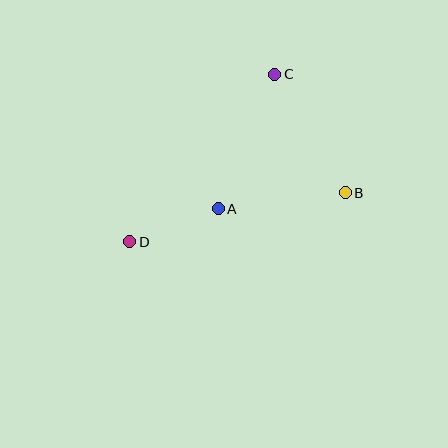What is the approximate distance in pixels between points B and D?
The distance between B and D is approximately 221 pixels.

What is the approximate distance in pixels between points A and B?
The distance between A and B is approximately 128 pixels.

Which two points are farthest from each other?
Points C and D are farthest from each other.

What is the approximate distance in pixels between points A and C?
The distance between A and C is approximately 146 pixels.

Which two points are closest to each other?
Points A and D are closest to each other.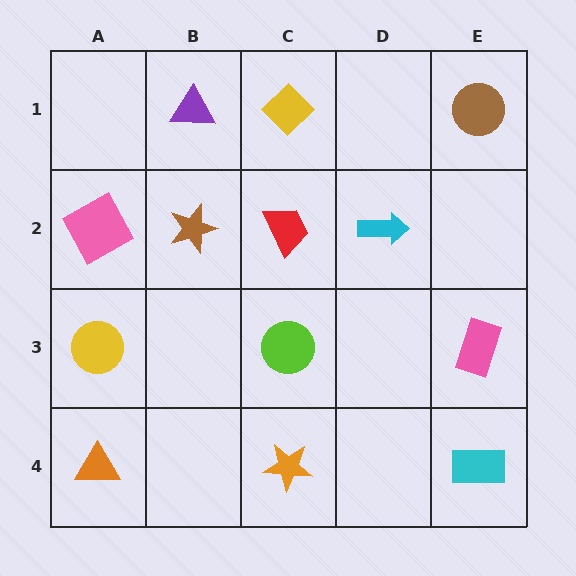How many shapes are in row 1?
3 shapes.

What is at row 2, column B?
A brown star.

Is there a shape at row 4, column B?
No, that cell is empty.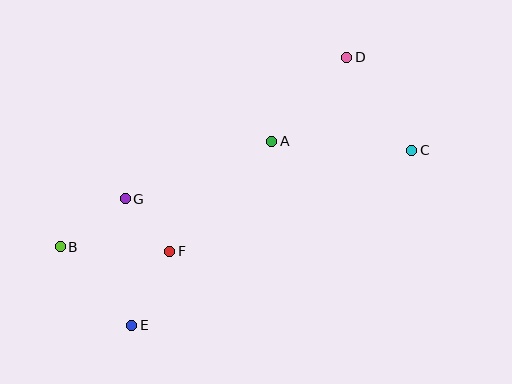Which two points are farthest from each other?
Points B and C are farthest from each other.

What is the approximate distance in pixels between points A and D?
The distance between A and D is approximately 112 pixels.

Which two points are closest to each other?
Points F and G are closest to each other.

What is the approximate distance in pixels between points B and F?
The distance between B and F is approximately 109 pixels.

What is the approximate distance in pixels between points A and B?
The distance between A and B is approximately 236 pixels.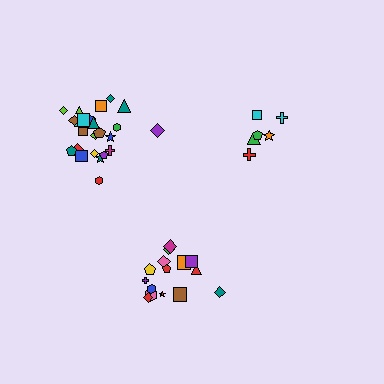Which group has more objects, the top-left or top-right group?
The top-left group.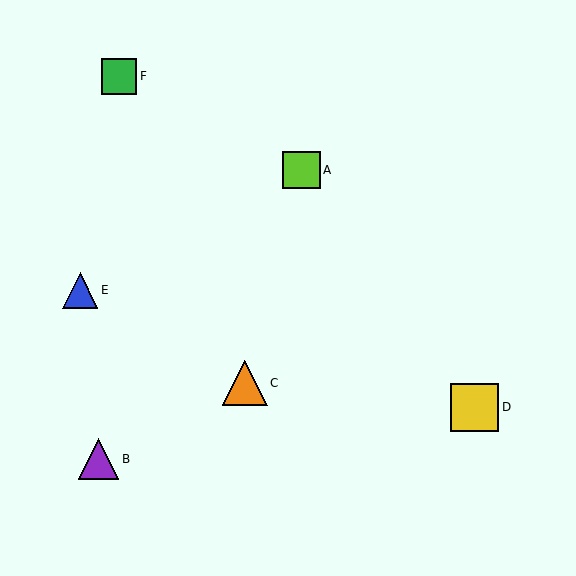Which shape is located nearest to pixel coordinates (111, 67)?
The green square (labeled F) at (119, 76) is nearest to that location.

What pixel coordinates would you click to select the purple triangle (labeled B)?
Click at (98, 459) to select the purple triangle B.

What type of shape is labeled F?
Shape F is a green square.